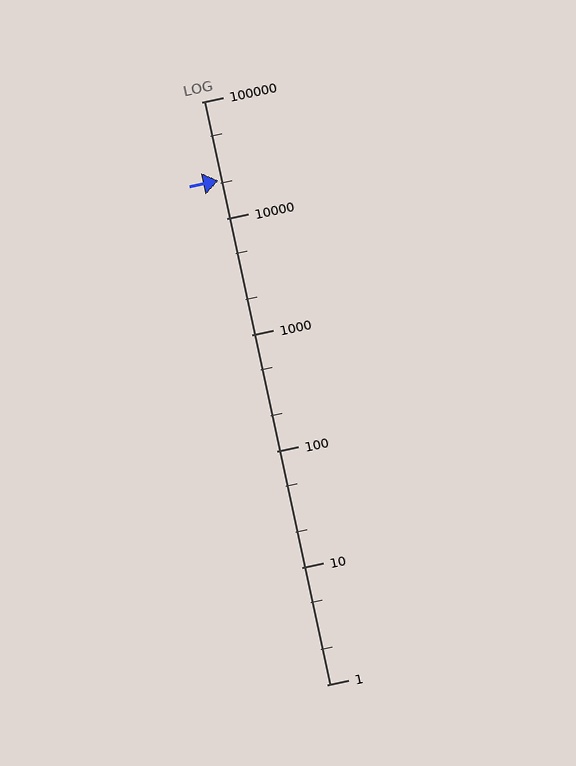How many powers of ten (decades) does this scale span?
The scale spans 5 decades, from 1 to 100000.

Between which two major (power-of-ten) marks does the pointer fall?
The pointer is between 10000 and 100000.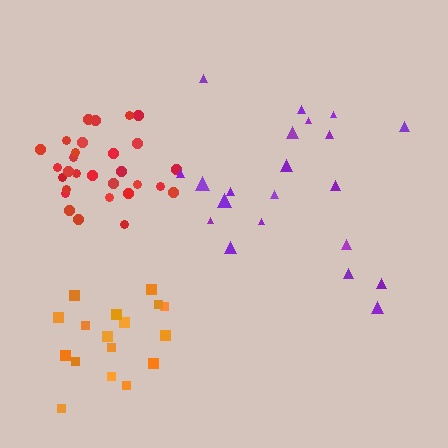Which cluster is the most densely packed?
Red.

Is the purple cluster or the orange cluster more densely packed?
Orange.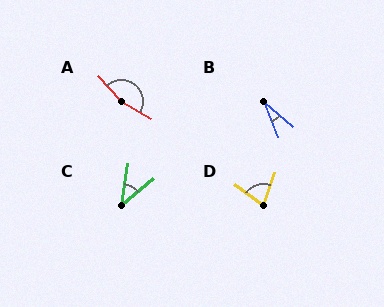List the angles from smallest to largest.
B (28°), C (41°), D (74°), A (160°).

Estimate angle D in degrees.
Approximately 74 degrees.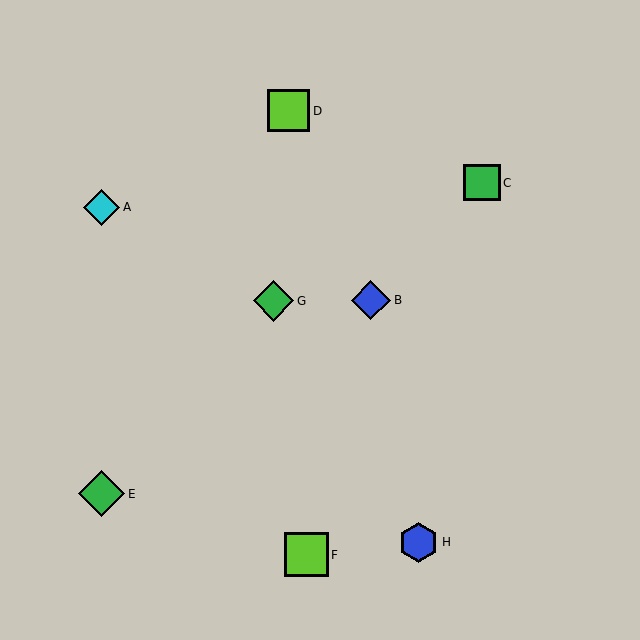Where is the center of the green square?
The center of the green square is at (482, 183).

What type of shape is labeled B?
Shape B is a blue diamond.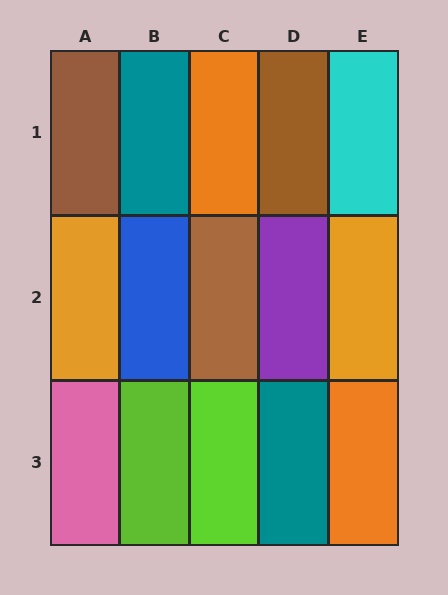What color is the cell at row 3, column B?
Lime.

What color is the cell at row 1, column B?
Teal.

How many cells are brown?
3 cells are brown.